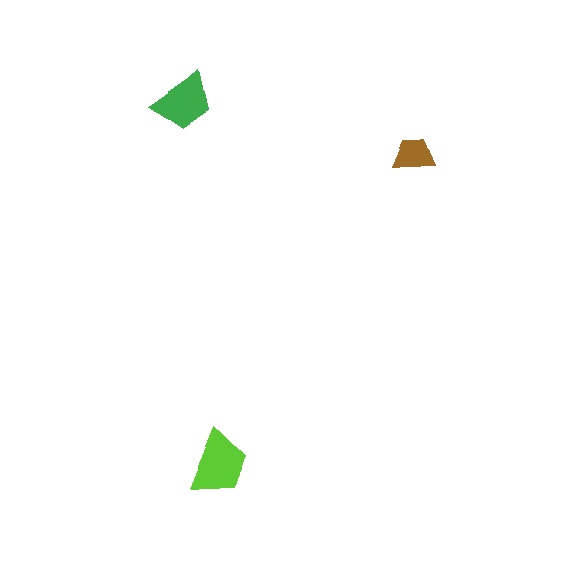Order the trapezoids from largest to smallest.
the lime one, the green one, the brown one.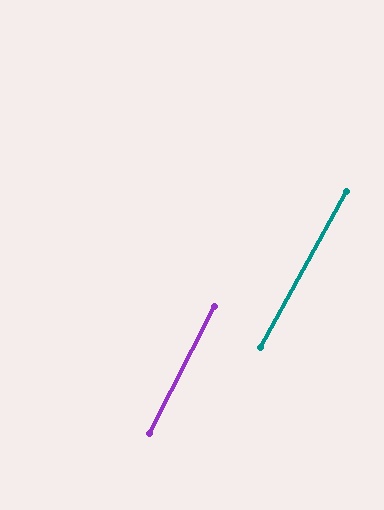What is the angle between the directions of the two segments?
Approximately 2 degrees.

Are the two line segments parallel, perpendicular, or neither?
Parallel — their directions differ by only 1.9°.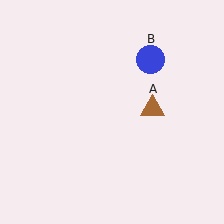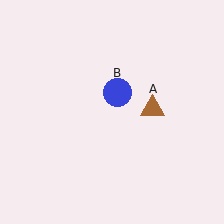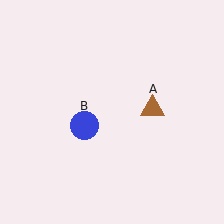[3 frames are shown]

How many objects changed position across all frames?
1 object changed position: blue circle (object B).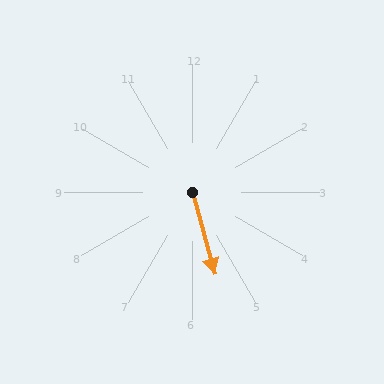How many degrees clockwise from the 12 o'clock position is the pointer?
Approximately 165 degrees.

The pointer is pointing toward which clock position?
Roughly 5 o'clock.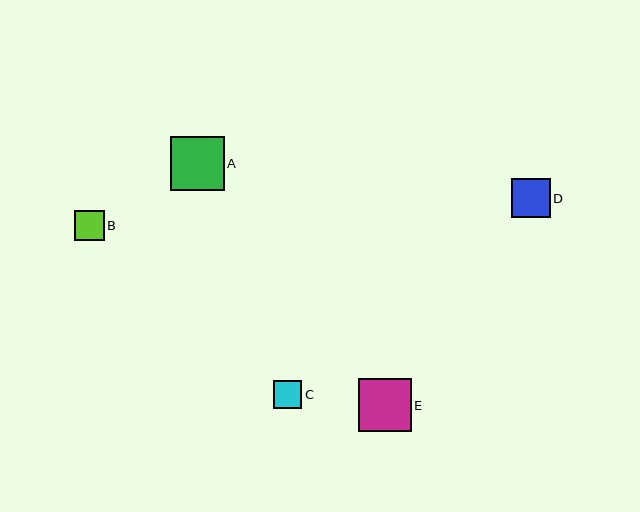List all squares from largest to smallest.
From largest to smallest: A, E, D, B, C.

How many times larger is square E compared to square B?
Square E is approximately 1.8 times the size of square B.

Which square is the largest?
Square A is the largest with a size of approximately 54 pixels.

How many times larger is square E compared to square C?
Square E is approximately 1.9 times the size of square C.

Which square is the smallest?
Square C is the smallest with a size of approximately 28 pixels.